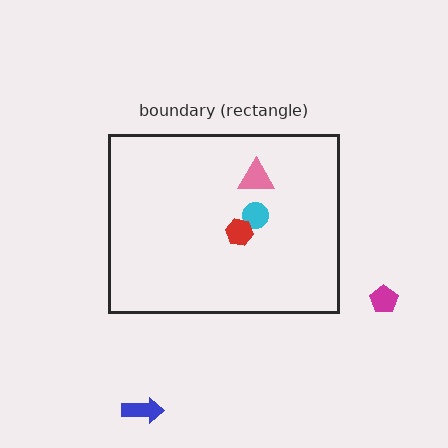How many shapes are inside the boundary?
3 inside, 2 outside.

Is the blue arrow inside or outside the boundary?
Outside.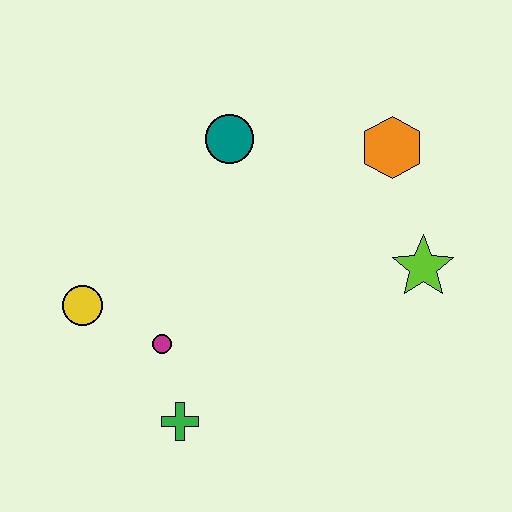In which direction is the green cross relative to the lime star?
The green cross is to the left of the lime star.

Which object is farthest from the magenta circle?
The orange hexagon is farthest from the magenta circle.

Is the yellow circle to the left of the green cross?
Yes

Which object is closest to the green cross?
The magenta circle is closest to the green cross.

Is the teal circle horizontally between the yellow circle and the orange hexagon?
Yes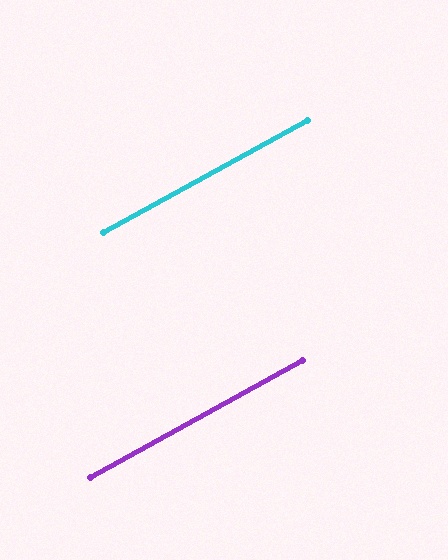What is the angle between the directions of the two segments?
Approximately 0 degrees.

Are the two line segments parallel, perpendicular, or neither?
Parallel — their directions differ by only 0.1°.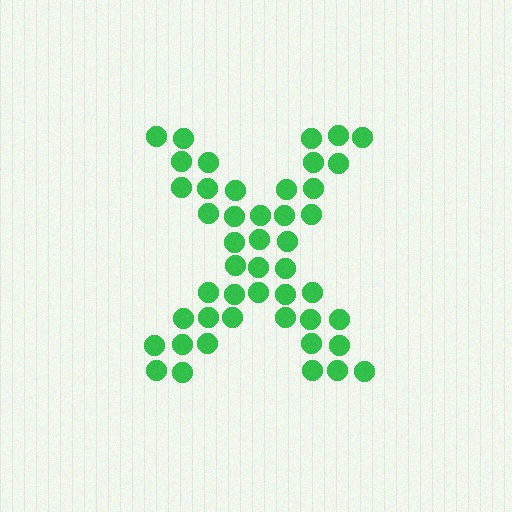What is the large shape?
The large shape is the letter X.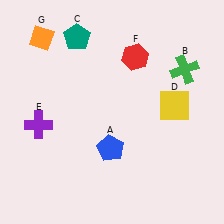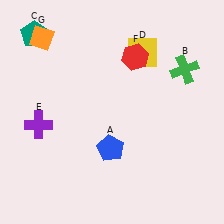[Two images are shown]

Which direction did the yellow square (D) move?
The yellow square (D) moved up.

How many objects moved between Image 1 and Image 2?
2 objects moved between the two images.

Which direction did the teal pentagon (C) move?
The teal pentagon (C) moved left.